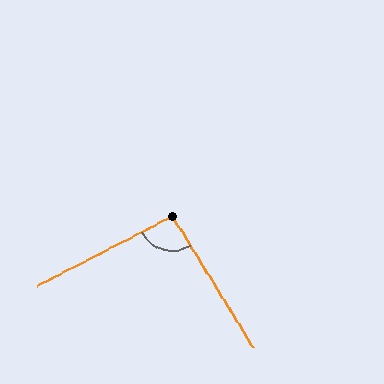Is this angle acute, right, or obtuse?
It is approximately a right angle.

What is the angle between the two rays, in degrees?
Approximately 95 degrees.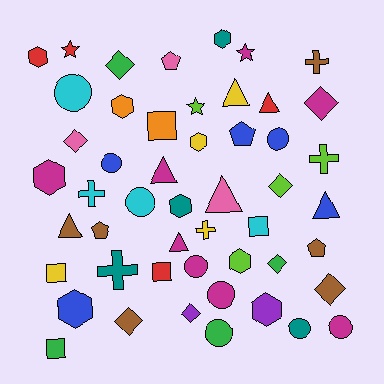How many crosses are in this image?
There are 5 crosses.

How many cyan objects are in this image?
There are 4 cyan objects.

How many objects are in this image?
There are 50 objects.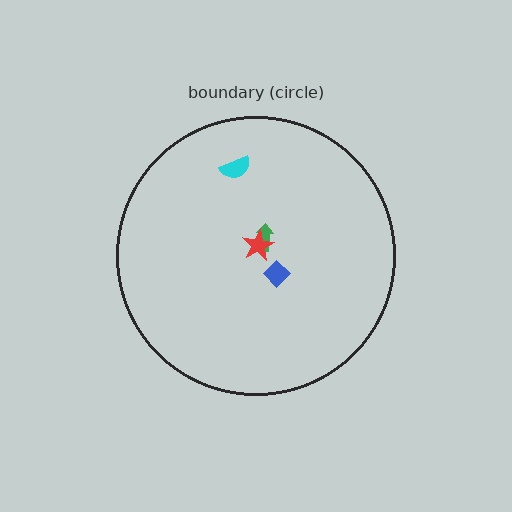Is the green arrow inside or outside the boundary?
Inside.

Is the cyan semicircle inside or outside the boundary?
Inside.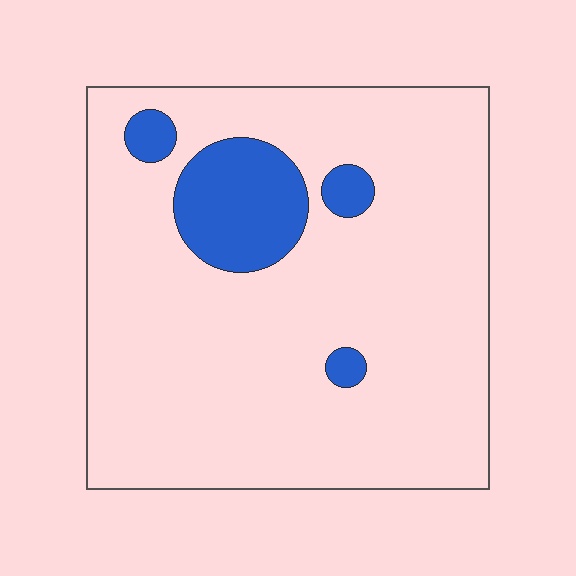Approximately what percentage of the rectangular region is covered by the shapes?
Approximately 10%.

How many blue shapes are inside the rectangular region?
4.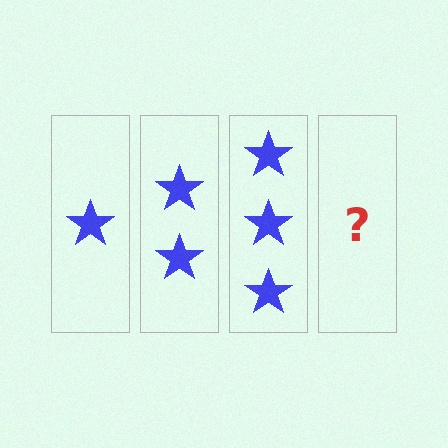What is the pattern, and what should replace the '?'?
The pattern is that each step adds one more star. The '?' should be 4 stars.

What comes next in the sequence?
The next element should be 4 stars.